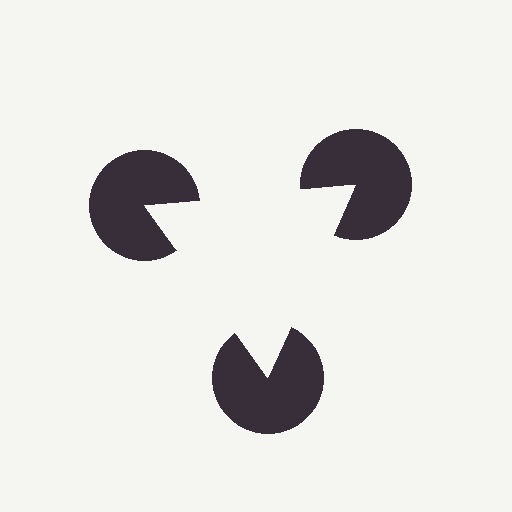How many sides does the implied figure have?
3 sides.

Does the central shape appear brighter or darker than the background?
It typically appears slightly brighter than the background, even though no actual brightness change is drawn.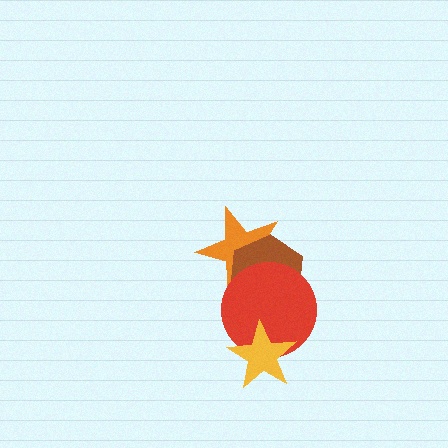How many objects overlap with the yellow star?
1 object overlaps with the yellow star.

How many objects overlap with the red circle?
3 objects overlap with the red circle.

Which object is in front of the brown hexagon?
The red circle is in front of the brown hexagon.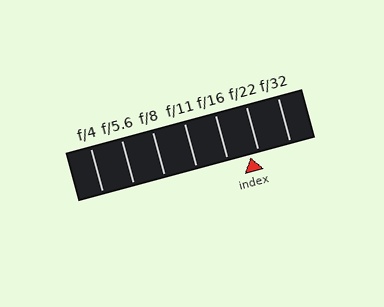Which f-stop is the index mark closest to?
The index mark is closest to f/22.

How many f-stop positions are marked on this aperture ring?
There are 7 f-stop positions marked.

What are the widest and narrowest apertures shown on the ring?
The widest aperture shown is f/4 and the narrowest is f/32.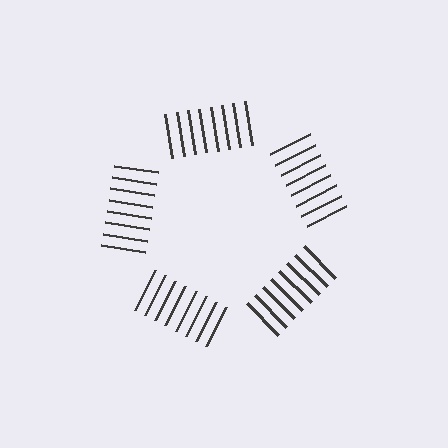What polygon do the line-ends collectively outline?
An illusory pentagon — the line segments terminate on its edges but no continuous stroke is drawn.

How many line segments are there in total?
40 — 8 along each of the 5 edges.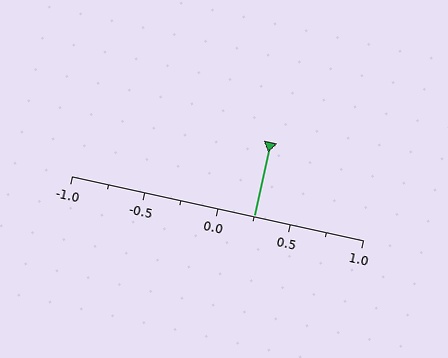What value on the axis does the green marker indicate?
The marker indicates approximately 0.25.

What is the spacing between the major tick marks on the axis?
The major ticks are spaced 0.5 apart.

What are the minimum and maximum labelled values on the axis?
The axis runs from -1.0 to 1.0.